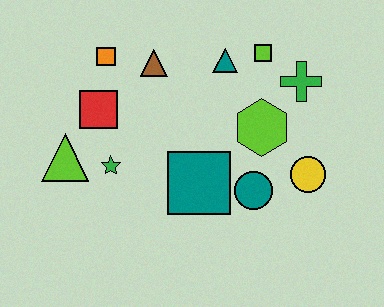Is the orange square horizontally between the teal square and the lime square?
No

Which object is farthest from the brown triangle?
The yellow circle is farthest from the brown triangle.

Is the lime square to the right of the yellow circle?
No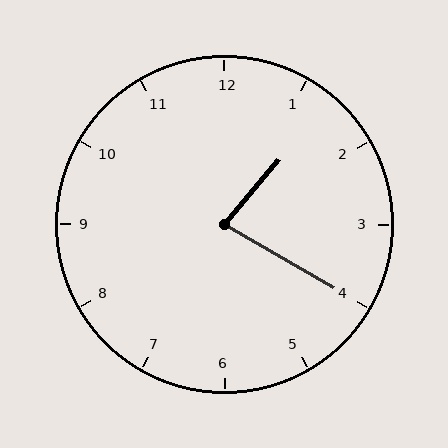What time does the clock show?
1:20.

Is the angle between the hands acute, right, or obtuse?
It is acute.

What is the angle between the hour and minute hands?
Approximately 80 degrees.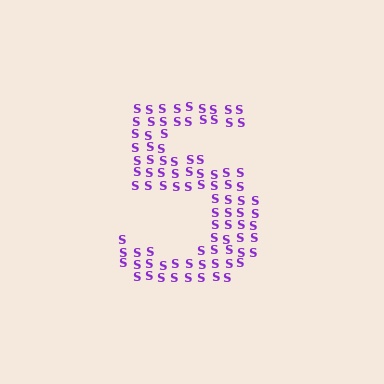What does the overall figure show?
The overall figure shows the digit 5.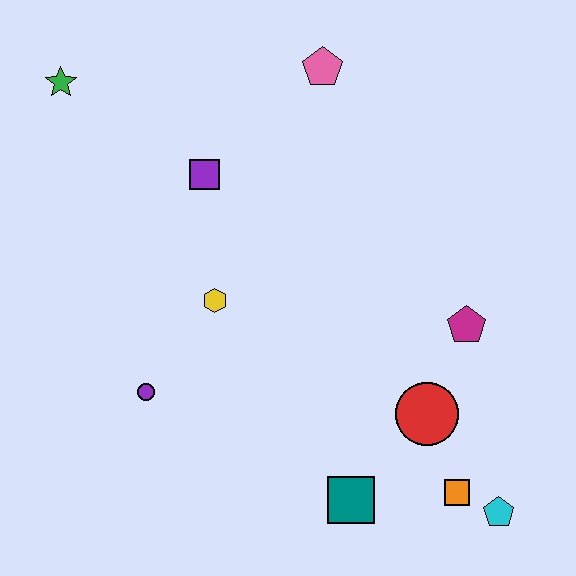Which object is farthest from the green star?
The cyan pentagon is farthest from the green star.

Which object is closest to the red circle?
The orange square is closest to the red circle.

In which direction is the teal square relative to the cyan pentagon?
The teal square is to the left of the cyan pentagon.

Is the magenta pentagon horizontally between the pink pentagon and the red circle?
No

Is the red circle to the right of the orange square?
No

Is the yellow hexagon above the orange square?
Yes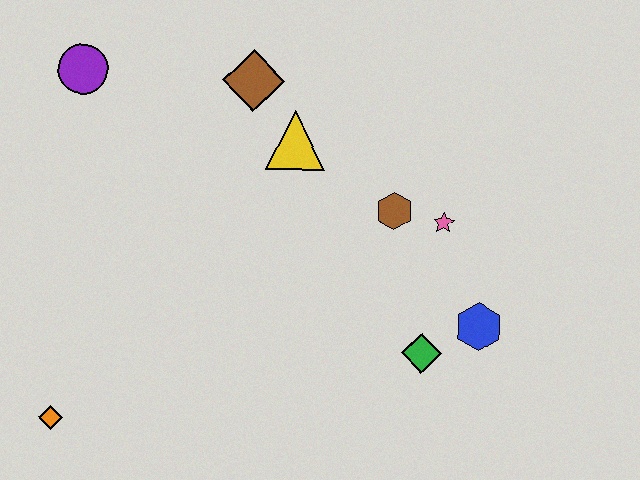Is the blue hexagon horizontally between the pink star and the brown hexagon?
No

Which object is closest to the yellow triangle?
The brown diamond is closest to the yellow triangle.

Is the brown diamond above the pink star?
Yes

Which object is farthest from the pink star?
The orange diamond is farthest from the pink star.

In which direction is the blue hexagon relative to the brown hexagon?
The blue hexagon is below the brown hexagon.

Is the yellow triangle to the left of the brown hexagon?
Yes